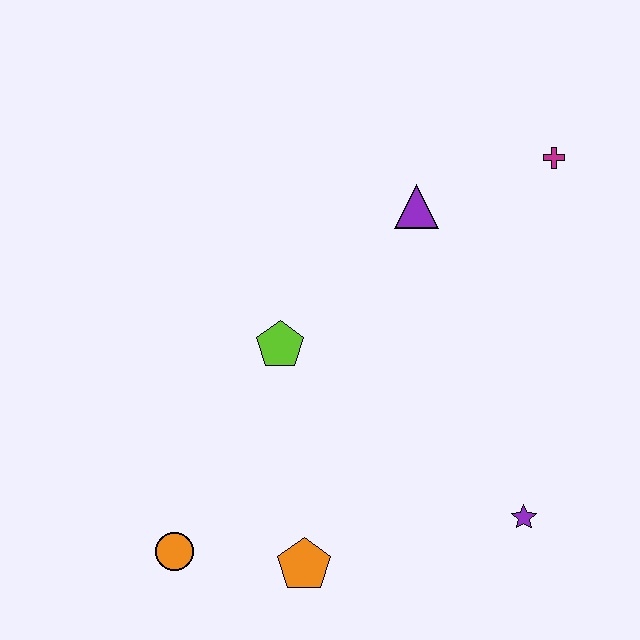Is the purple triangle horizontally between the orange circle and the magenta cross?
Yes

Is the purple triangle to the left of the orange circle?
No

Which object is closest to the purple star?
The orange pentagon is closest to the purple star.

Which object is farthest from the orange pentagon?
The magenta cross is farthest from the orange pentagon.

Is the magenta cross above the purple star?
Yes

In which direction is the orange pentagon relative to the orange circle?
The orange pentagon is to the right of the orange circle.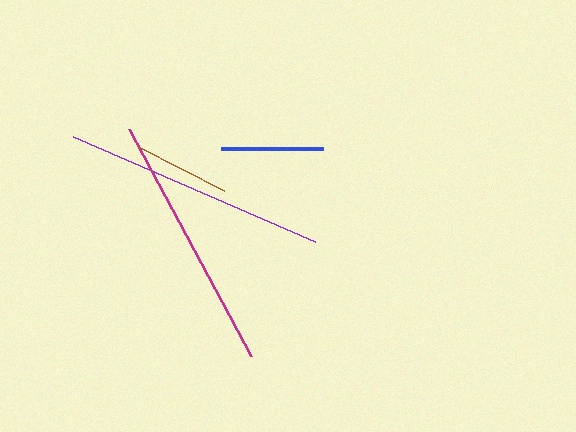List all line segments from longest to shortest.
From longest to shortest: purple, magenta, blue, brown.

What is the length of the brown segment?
The brown segment is approximately 97 pixels long.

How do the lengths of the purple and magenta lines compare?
The purple and magenta lines are approximately the same length.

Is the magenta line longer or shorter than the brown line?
The magenta line is longer than the brown line.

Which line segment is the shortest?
The brown line is the shortest at approximately 97 pixels.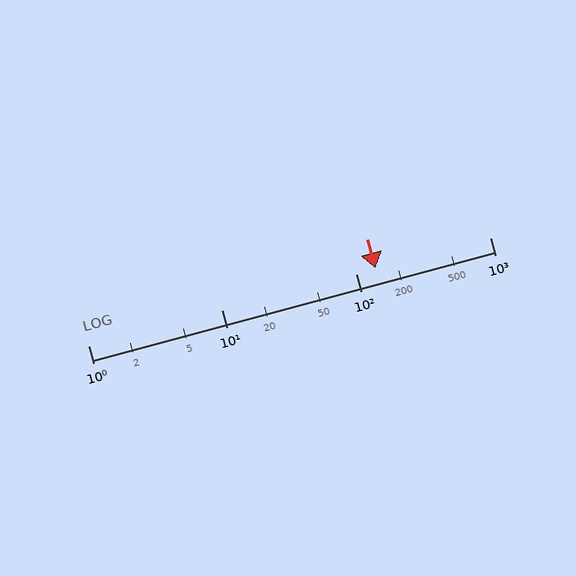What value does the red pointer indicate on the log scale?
The pointer indicates approximately 140.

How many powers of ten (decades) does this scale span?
The scale spans 3 decades, from 1 to 1000.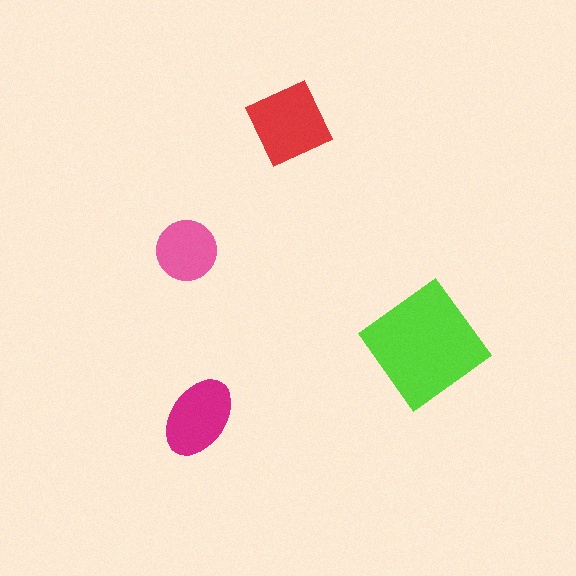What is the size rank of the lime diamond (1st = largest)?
1st.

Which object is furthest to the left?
The pink circle is leftmost.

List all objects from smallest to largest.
The pink circle, the magenta ellipse, the red diamond, the lime diamond.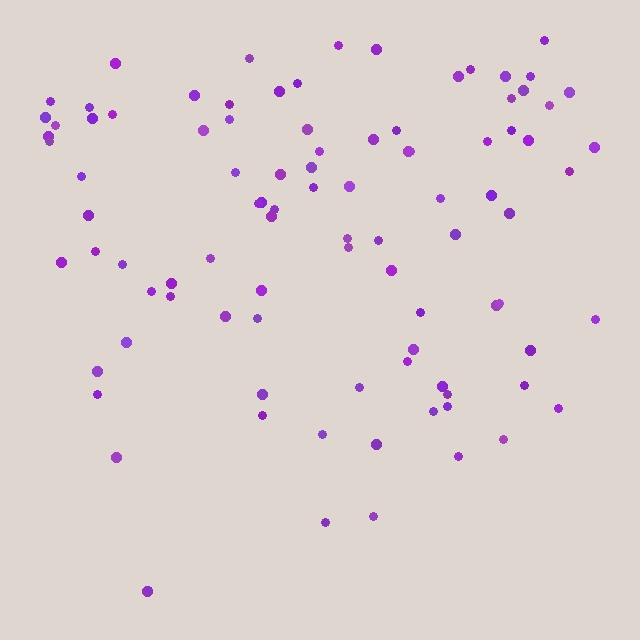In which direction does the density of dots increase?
From bottom to top, with the top side densest.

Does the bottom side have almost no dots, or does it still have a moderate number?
Still a moderate number, just noticeably fewer than the top.